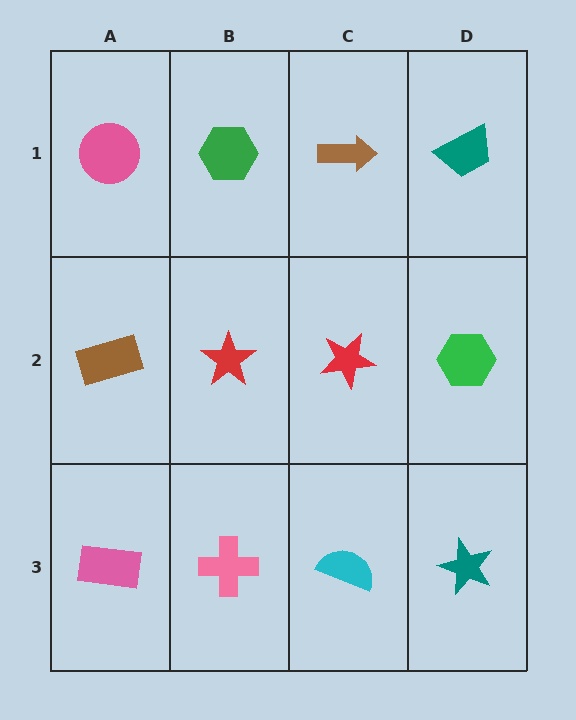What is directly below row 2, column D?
A teal star.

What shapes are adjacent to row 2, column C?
A brown arrow (row 1, column C), a cyan semicircle (row 3, column C), a red star (row 2, column B), a green hexagon (row 2, column D).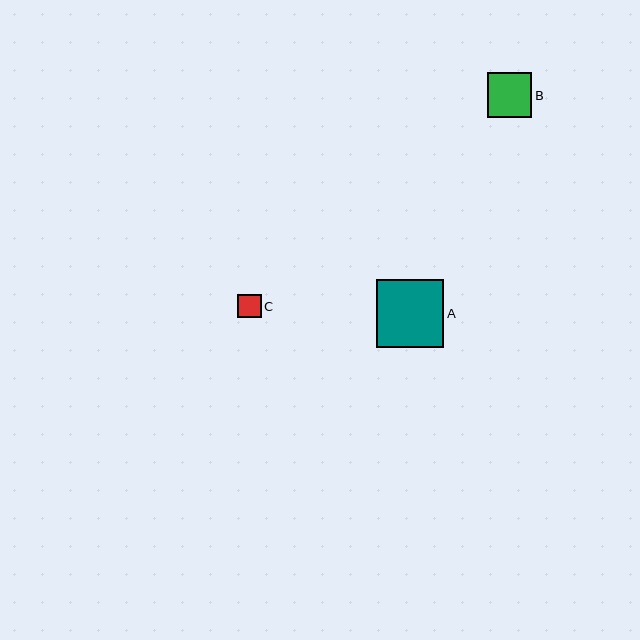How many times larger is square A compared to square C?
Square A is approximately 2.9 times the size of square C.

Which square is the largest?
Square A is the largest with a size of approximately 67 pixels.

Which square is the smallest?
Square C is the smallest with a size of approximately 24 pixels.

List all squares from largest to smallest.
From largest to smallest: A, B, C.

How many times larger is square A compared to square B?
Square A is approximately 1.5 times the size of square B.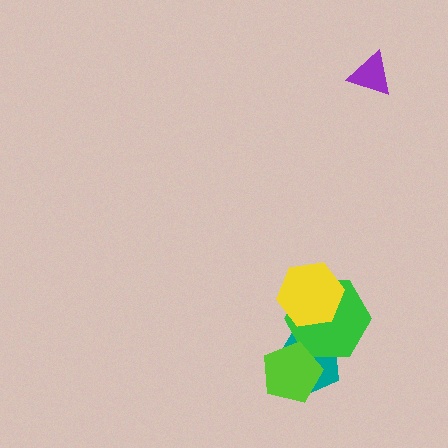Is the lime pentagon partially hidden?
No, no other shape covers it.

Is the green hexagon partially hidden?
Yes, it is partially covered by another shape.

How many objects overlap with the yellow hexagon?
1 object overlaps with the yellow hexagon.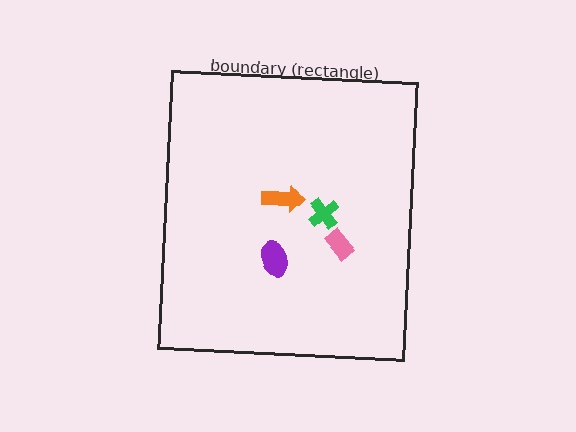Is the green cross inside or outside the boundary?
Inside.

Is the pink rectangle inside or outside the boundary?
Inside.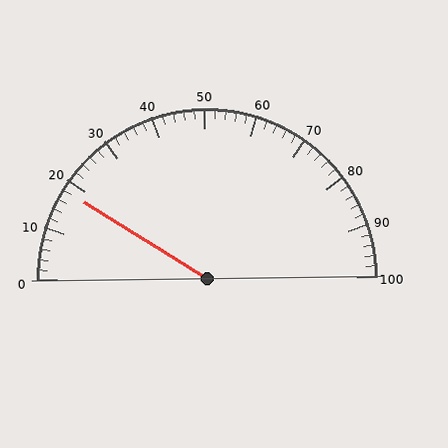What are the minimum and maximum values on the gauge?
The gauge ranges from 0 to 100.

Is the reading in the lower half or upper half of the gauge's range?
The reading is in the lower half of the range (0 to 100).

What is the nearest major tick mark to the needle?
The nearest major tick mark is 20.